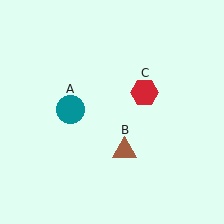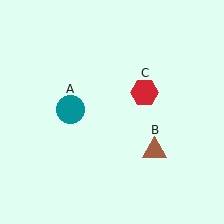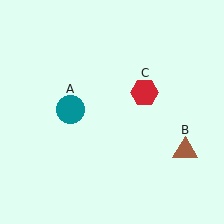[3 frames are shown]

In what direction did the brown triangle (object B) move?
The brown triangle (object B) moved right.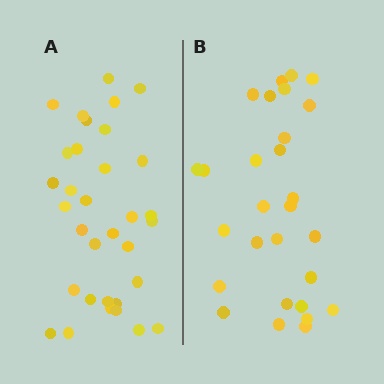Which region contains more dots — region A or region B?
Region A (the left region) has more dots.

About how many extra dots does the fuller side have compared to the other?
Region A has about 5 more dots than region B.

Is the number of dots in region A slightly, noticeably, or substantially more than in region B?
Region A has only slightly more — the two regions are fairly close. The ratio is roughly 1.2 to 1.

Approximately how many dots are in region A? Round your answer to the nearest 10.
About 30 dots. (The exact count is 33, which rounds to 30.)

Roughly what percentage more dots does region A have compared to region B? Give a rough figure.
About 20% more.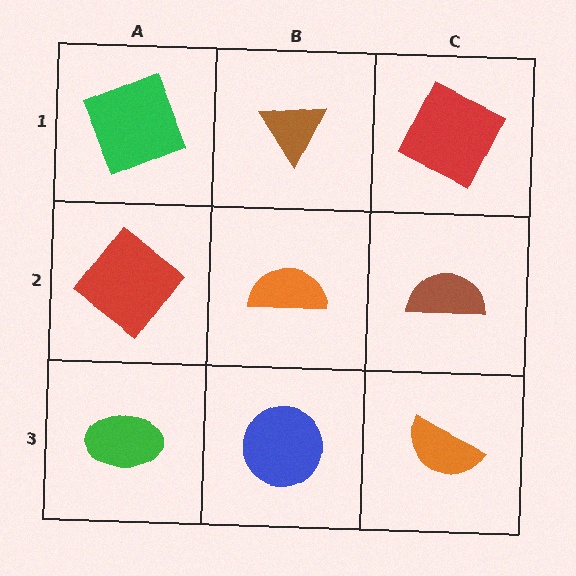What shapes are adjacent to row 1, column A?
A red diamond (row 2, column A), a brown triangle (row 1, column B).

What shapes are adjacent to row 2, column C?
A red square (row 1, column C), an orange semicircle (row 3, column C), an orange semicircle (row 2, column B).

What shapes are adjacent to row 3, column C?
A brown semicircle (row 2, column C), a blue circle (row 3, column B).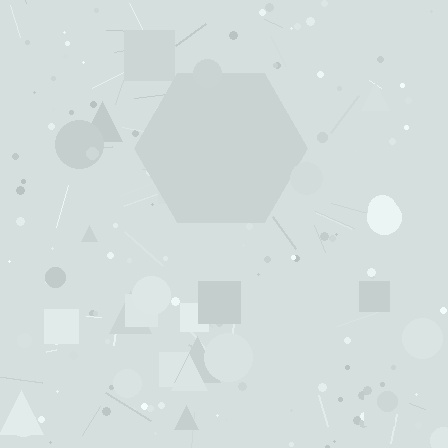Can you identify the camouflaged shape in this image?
The camouflaged shape is a hexagon.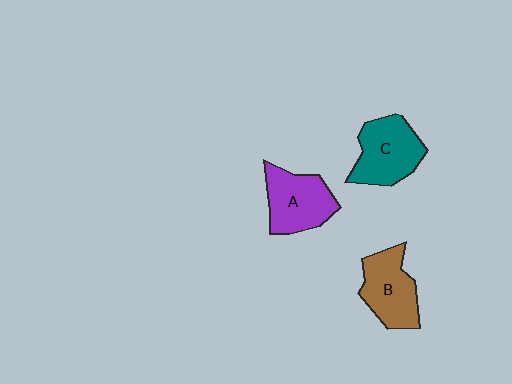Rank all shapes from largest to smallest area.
From largest to smallest: C (teal), A (purple), B (brown).